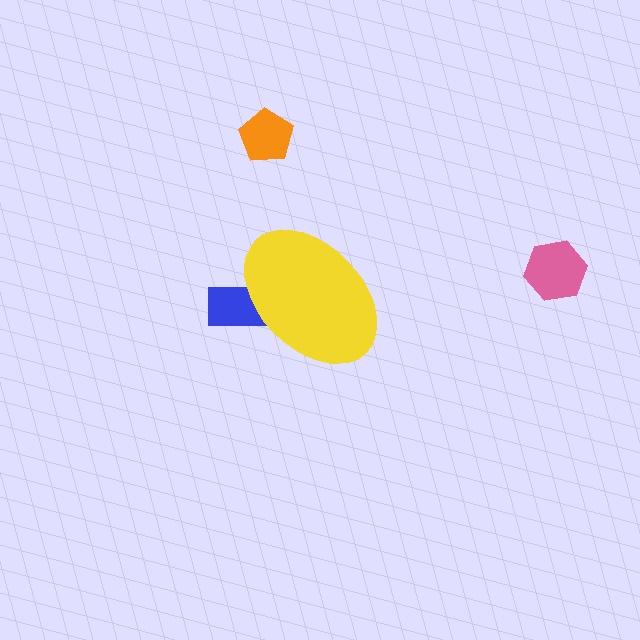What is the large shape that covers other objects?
A yellow ellipse.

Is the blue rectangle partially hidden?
Yes, the blue rectangle is partially hidden behind the yellow ellipse.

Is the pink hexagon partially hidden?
No, the pink hexagon is fully visible.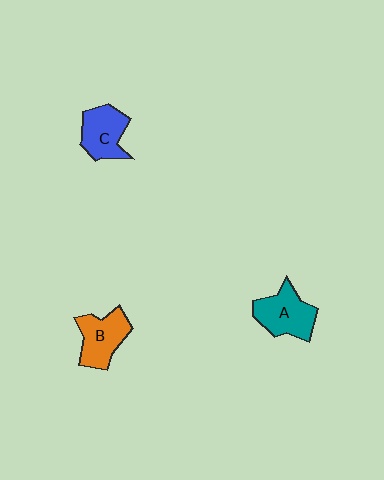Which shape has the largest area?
Shape A (teal).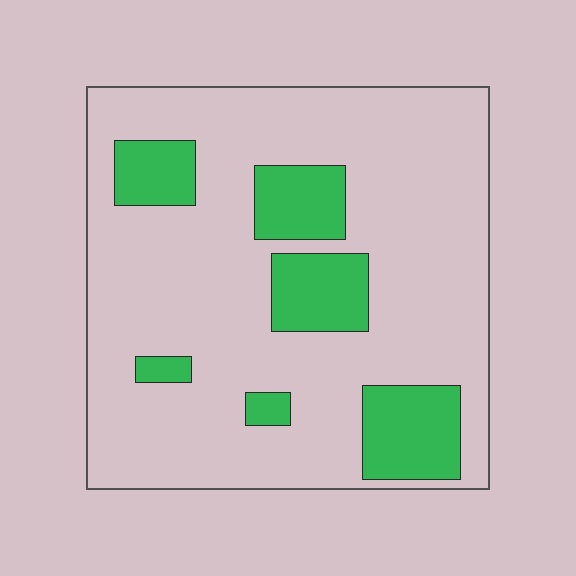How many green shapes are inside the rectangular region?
6.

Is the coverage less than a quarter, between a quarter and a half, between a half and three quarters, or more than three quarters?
Less than a quarter.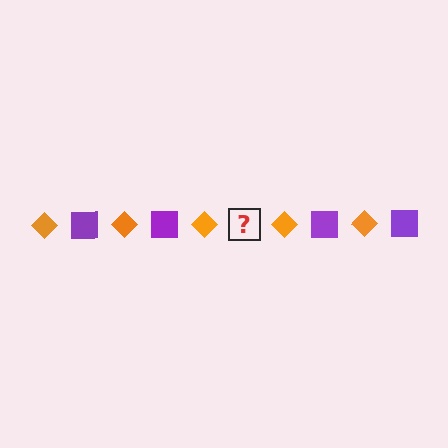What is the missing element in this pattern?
The missing element is a purple square.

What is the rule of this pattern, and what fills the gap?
The rule is that the pattern alternates between orange diamond and purple square. The gap should be filled with a purple square.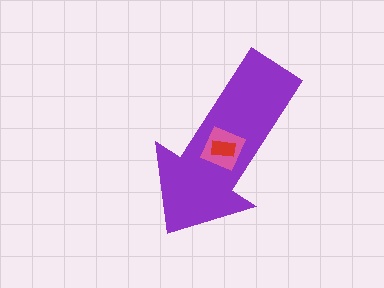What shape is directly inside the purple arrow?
The pink diamond.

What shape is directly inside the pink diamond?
The red rectangle.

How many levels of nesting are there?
3.